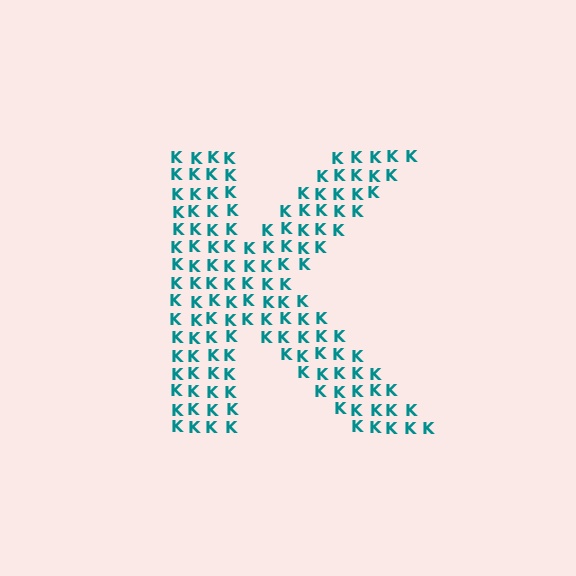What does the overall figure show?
The overall figure shows the letter K.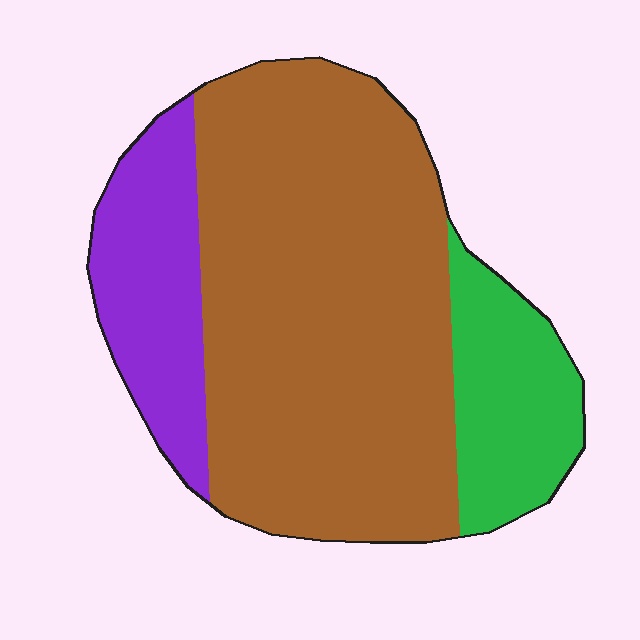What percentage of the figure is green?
Green covers around 15% of the figure.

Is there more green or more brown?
Brown.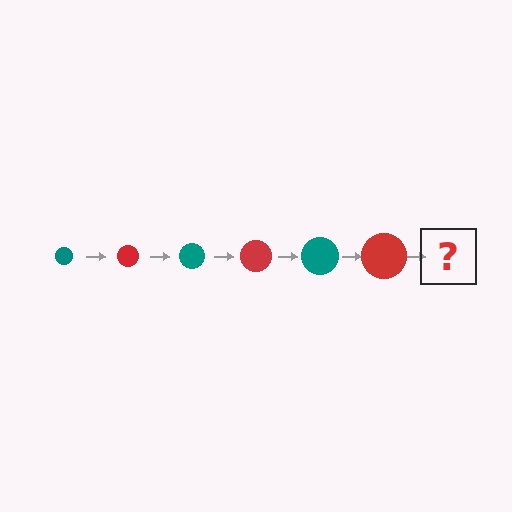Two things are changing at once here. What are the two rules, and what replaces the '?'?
The two rules are that the circle grows larger each step and the color cycles through teal and red. The '?' should be a teal circle, larger than the previous one.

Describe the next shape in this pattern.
It should be a teal circle, larger than the previous one.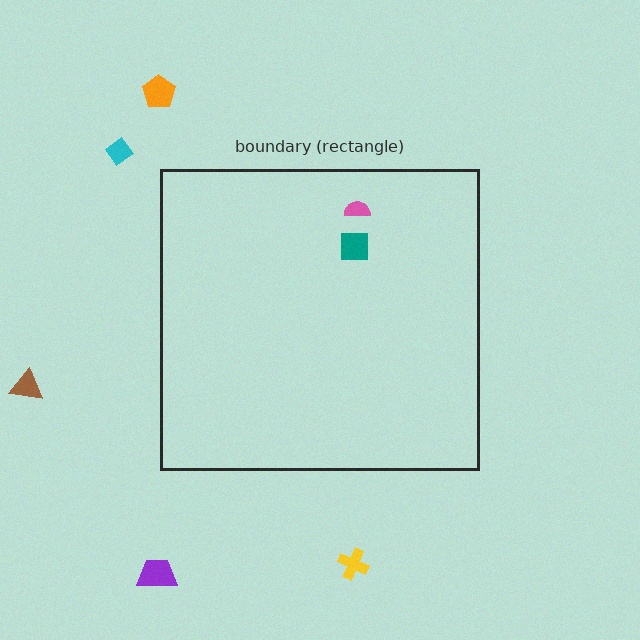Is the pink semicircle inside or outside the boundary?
Inside.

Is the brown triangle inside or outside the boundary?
Outside.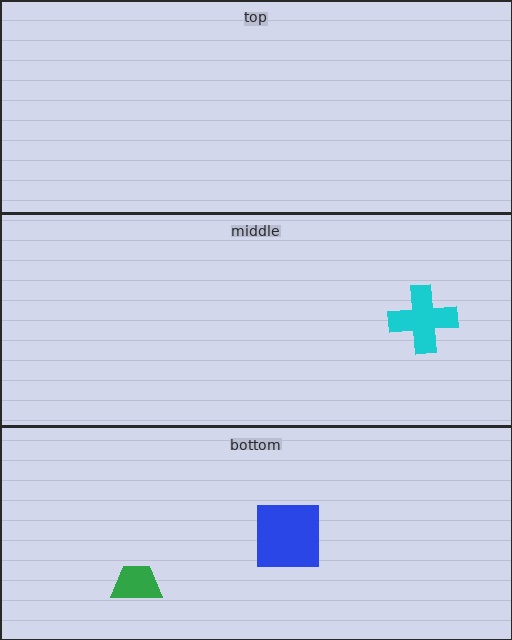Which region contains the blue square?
The bottom region.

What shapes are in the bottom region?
The blue square, the green trapezoid.